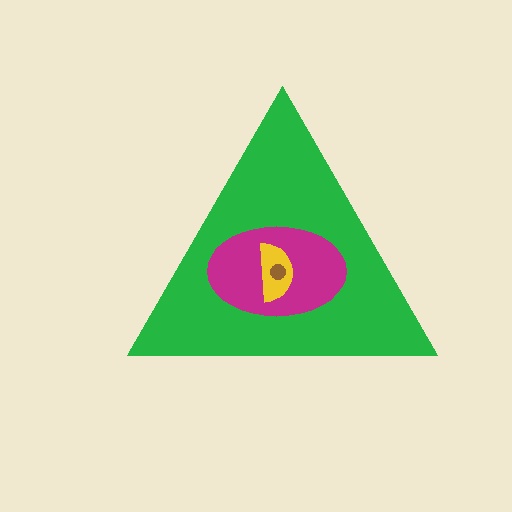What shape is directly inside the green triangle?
The magenta ellipse.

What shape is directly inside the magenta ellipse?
The yellow semicircle.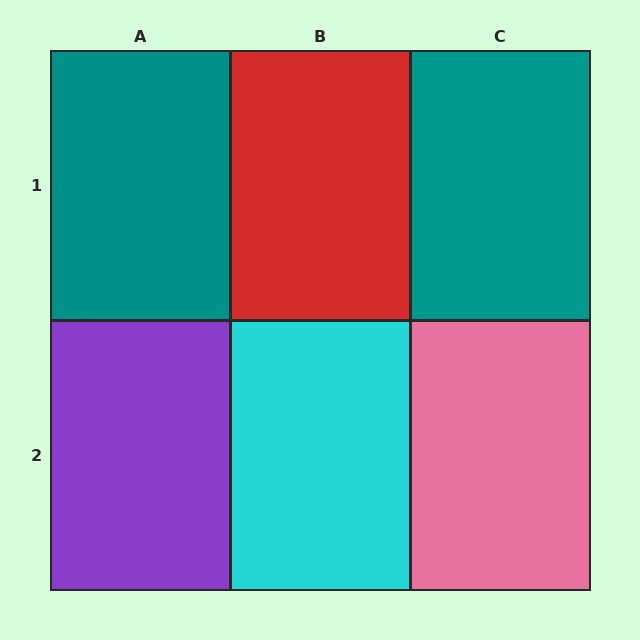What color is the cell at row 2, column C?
Pink.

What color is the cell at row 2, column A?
Purple.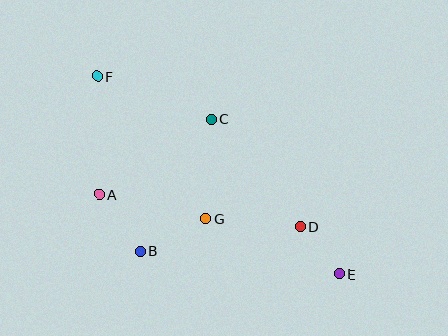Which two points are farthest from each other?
Points E and F are farthest from each other.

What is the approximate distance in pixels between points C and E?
The distance between C and E is approximately 201 pixels.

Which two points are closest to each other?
Points D and E are closest to each other.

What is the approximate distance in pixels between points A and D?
The distance between A and D is approximately 204 pixels.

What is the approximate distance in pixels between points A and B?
The distance between A and B is approximately 70 pixels.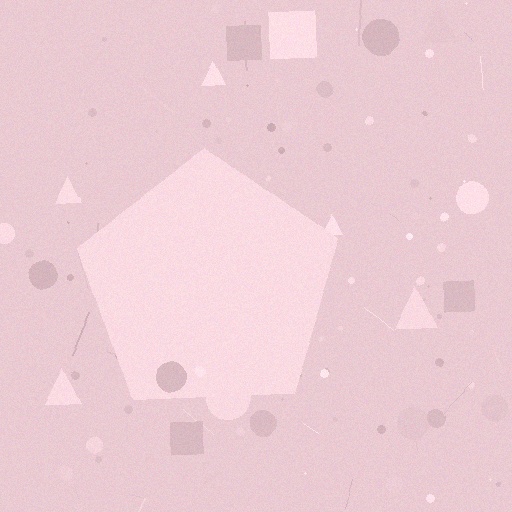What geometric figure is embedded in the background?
A pentagon is embedded in the background.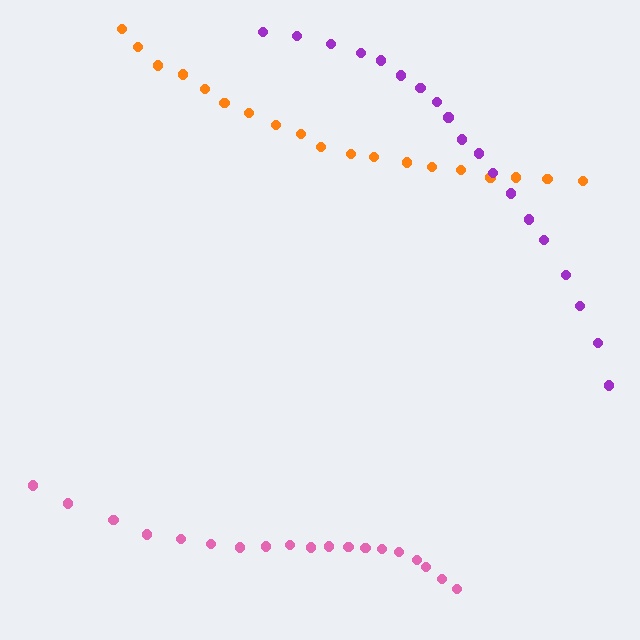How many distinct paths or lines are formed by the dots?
There are 3 distinct paths.